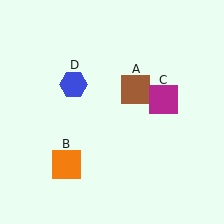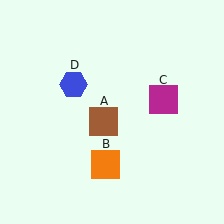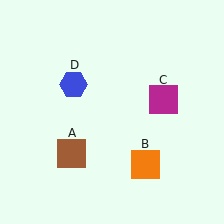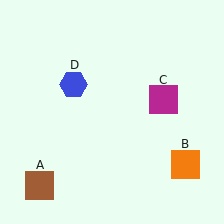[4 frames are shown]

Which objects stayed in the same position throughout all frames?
Magenta square (object C) and blue hexagon (object D) remained stationary.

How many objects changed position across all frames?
2 objects changed position: brown square (object A), orange square (object B).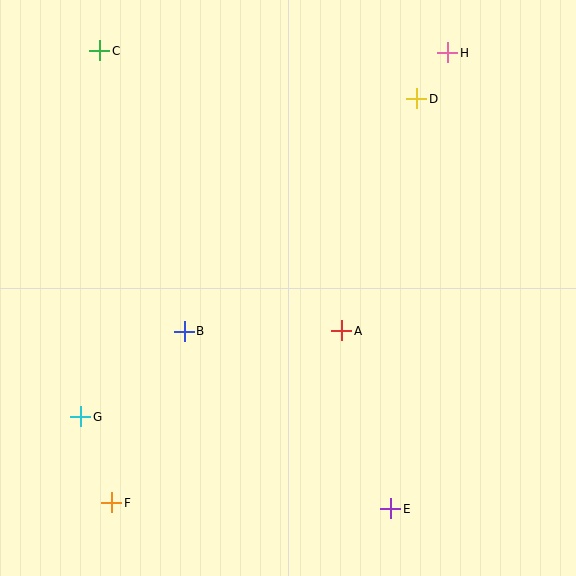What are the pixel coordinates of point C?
Point C is at (100, 51).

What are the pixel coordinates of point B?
Point B is at (184, 331).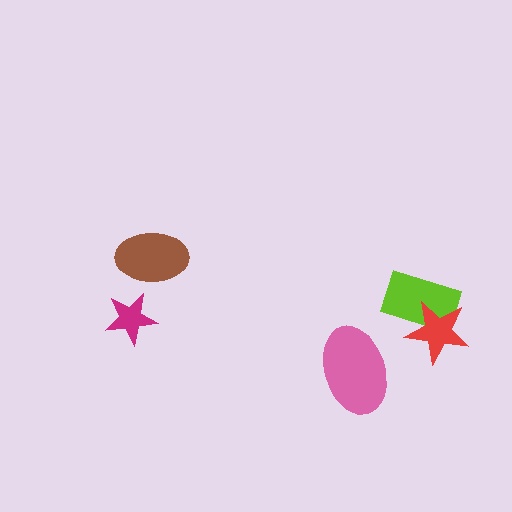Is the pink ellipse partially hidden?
No, no other shape covers it.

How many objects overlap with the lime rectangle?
1 object overlaps with the lime rectangle.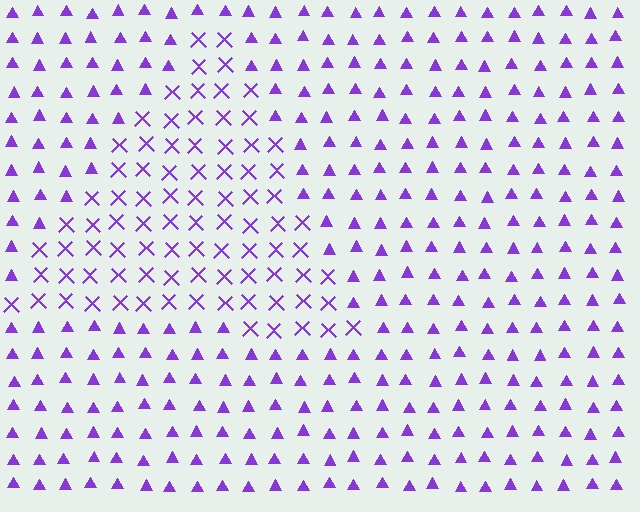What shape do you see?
I see a triangle.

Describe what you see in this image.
The image is filled with small purple elements arranged in a uniform grid. A triangle-shaped region contains X marks, while the surrounding area contains triangles. The boundary is defined purely by the change in element shape.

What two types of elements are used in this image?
The image uses X marks inside the triangle region and triangles outside it.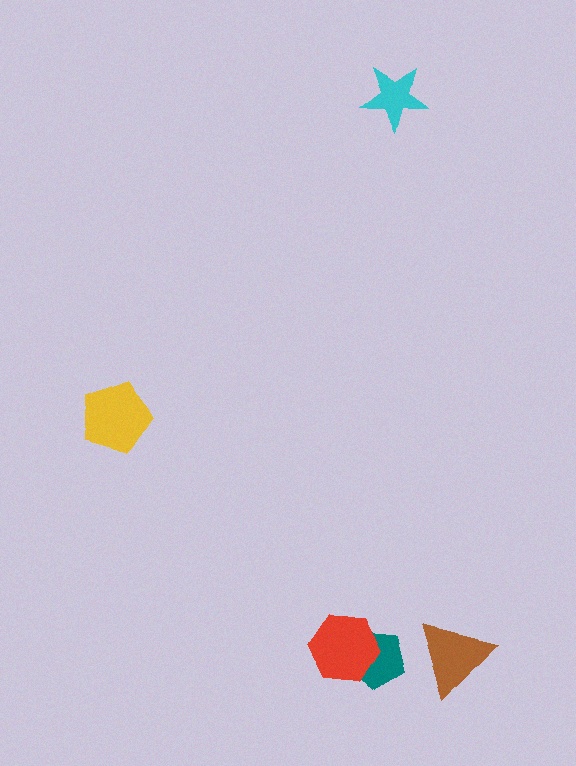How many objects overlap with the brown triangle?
0 objects overlap with the brown triangle.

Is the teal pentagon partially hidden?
Yes, it is partially covered by another shape.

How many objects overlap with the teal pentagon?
1 object overlaps with the teal pentagon.